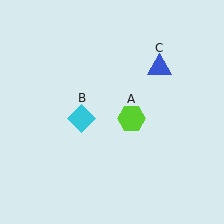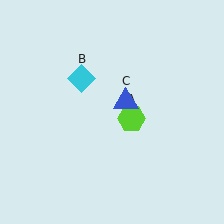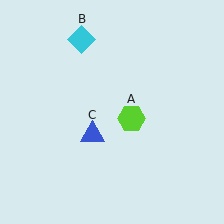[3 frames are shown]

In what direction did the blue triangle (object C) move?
The blue triangle (object C) moved down and to the left.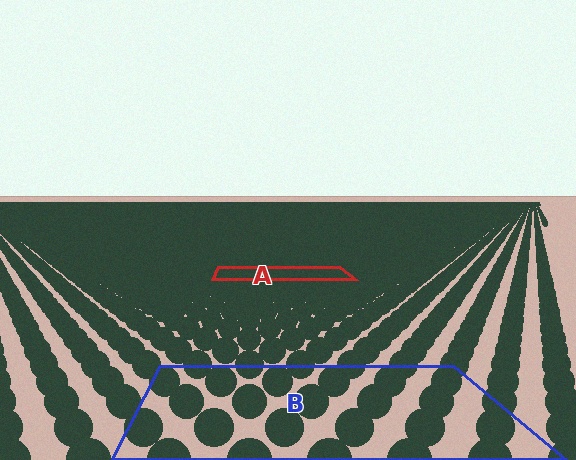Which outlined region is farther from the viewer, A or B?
Region A is farther from the viewer — the texture elements inside it appear smaller and more densely packed.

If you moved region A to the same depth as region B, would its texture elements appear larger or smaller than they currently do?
They would appear larger. At a closer depth, the same texture elements are projected at a bigger on-screen size.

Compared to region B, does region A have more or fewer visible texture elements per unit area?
Region A has more texture elements per unit area — they are packed more densely because it is farther away.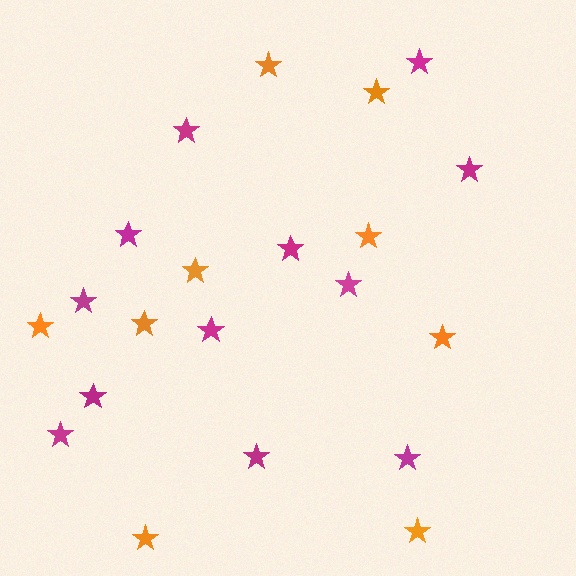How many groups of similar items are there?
There are 2 groups: one group of orange stars (9) and one group of magenta stars (12).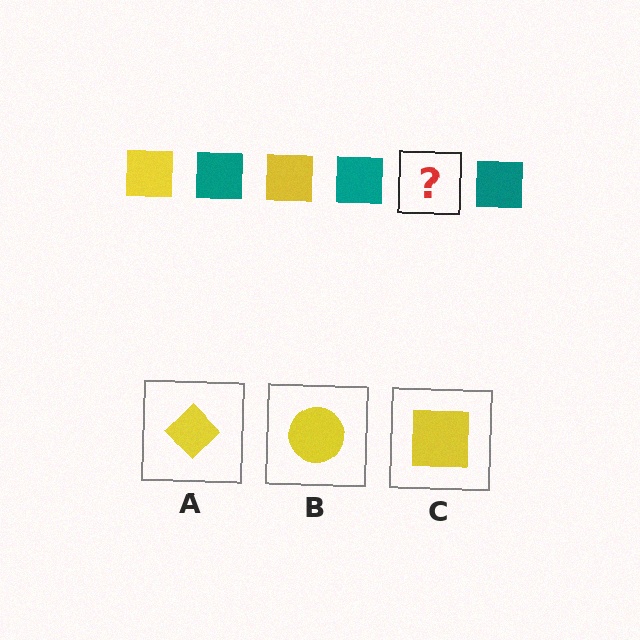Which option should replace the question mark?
Option C.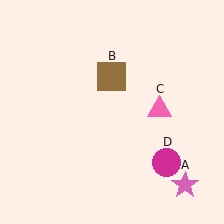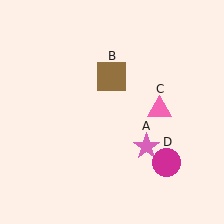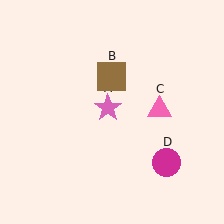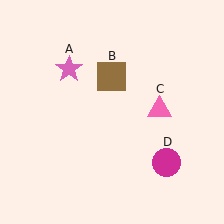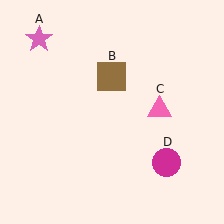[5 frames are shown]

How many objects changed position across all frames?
1 object changed position: pink star (object A).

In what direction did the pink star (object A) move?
The pink star (object A) moved up and to the left.